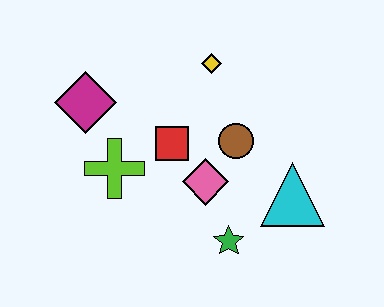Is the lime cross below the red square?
Yes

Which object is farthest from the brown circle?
The magenta diamond is farthest from the brown circle.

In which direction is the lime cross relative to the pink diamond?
The lime cross is to the left of the pink diamond.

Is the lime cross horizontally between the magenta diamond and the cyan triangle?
Yes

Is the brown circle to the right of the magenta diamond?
Yes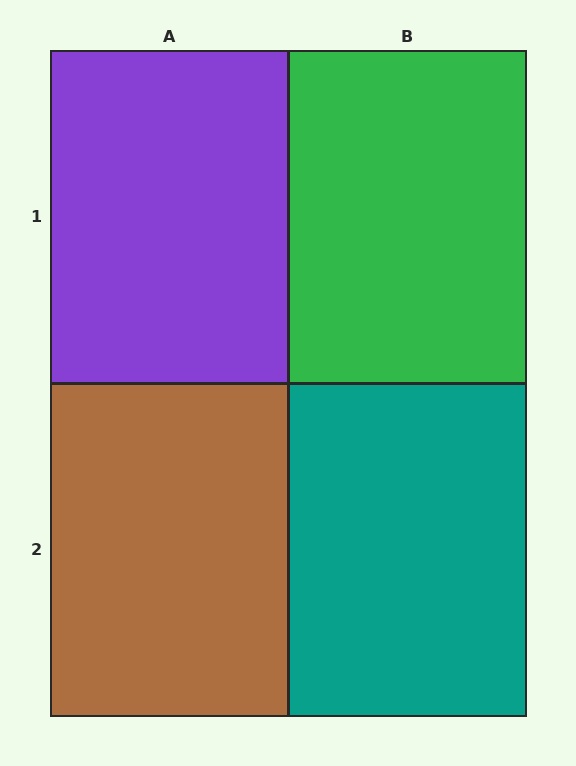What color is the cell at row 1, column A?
Purple.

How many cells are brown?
1 cell is brown.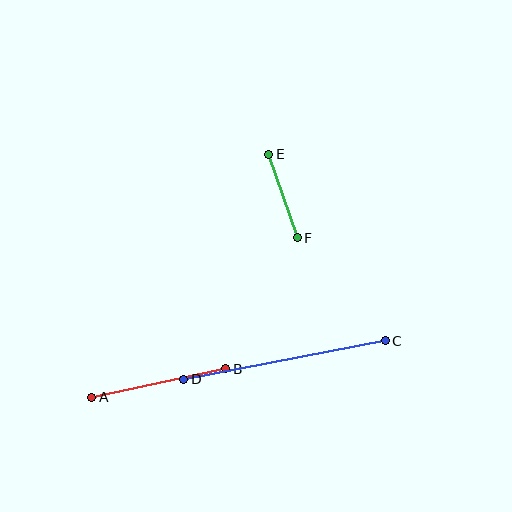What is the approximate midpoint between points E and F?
The midpoint is at approximately (283, 196) pixels.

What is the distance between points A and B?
The distance is approximately 137 pixels.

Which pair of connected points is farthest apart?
Points C and D are farthest apart.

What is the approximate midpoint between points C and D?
The midpoint is at approximately (285, 360) pixels.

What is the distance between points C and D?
The distance is approximately 205 pixels.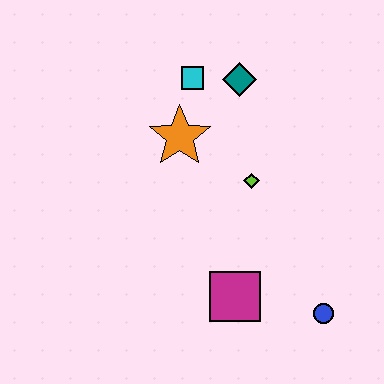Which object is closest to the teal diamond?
The cyan square is closest to the teal diamond.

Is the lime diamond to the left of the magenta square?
No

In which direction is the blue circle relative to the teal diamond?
The blue circle is below the teal diamond.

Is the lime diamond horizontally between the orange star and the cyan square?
No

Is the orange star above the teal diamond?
No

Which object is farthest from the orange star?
The blue circle is farthest from the orange star.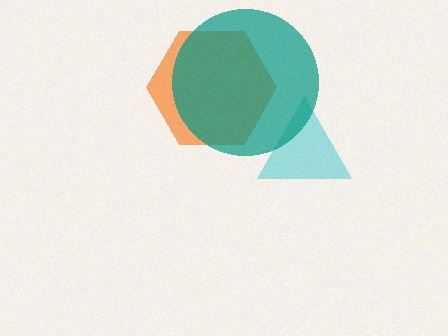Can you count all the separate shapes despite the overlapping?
Yes, there are 3 separate shapes.